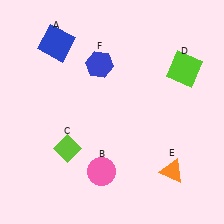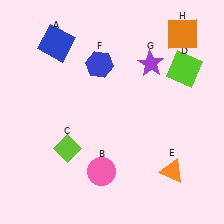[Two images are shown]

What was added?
A purple star (G), an orange square (H) were added in Image 2.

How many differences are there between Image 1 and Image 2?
There are 2 differences between the two images.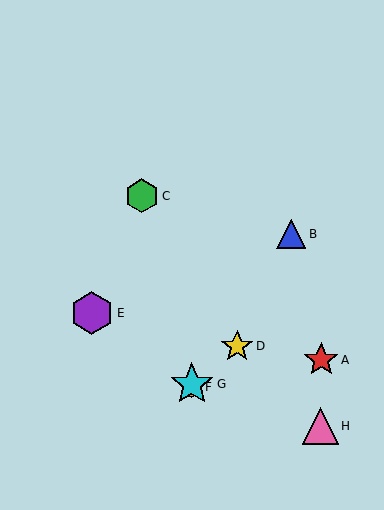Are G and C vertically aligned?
No, G is at x≈192 and C is at x≈142.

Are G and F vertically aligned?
Yes, both are at x≈192.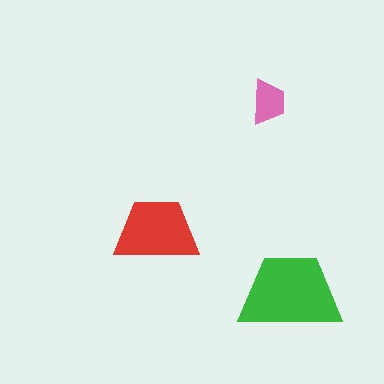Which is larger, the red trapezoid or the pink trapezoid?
The red one.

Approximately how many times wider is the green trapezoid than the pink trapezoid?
About 2.5 times wider.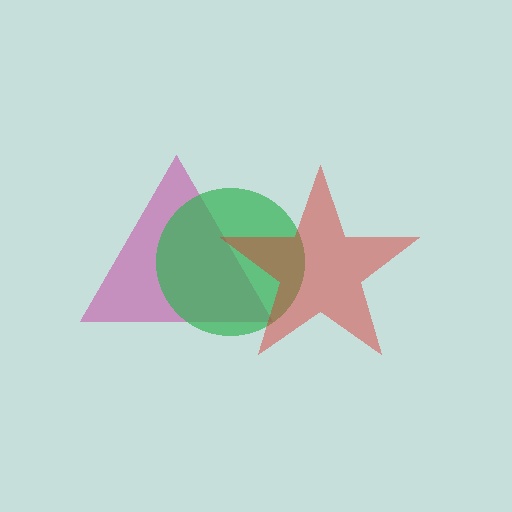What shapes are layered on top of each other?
The layered shapes are: a magenta triangle, a green circle, a red star.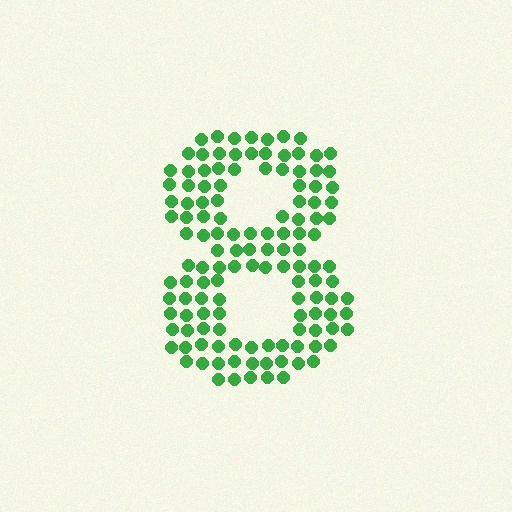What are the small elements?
The small elements are circles.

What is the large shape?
The large shape is the digit 8.